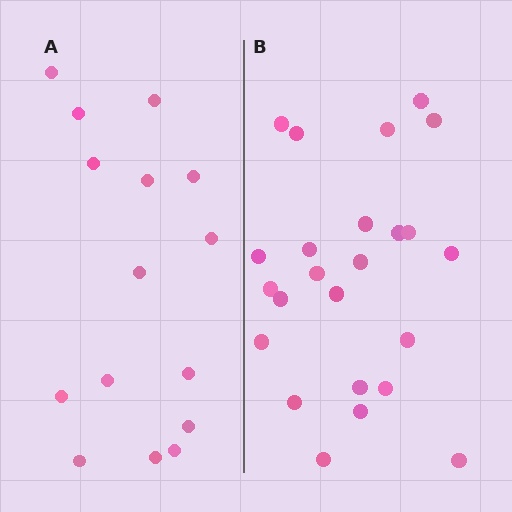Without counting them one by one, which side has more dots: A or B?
Region B (the right region) has more dots.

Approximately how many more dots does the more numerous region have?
Region B has roughly 8 or so more dots than region A.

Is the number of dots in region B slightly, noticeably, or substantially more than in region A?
Region B has substantially more. The ratio is roughly 1.6 to 1.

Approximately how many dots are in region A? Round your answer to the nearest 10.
About 20 dots. (The exact count is 15, which rounds to 20.)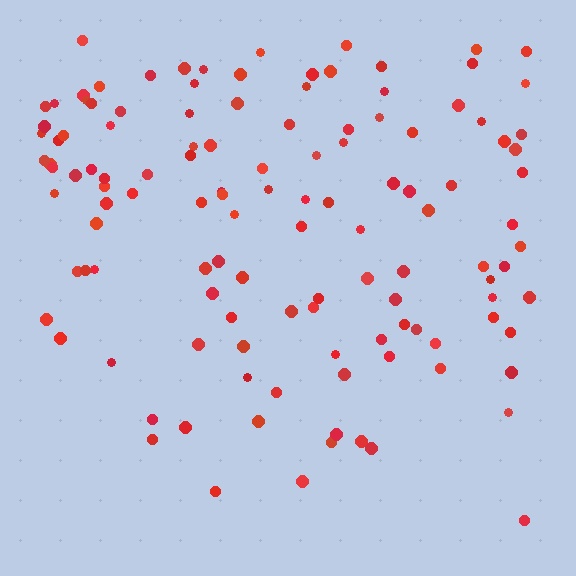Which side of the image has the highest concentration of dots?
The top.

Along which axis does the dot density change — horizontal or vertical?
Vertical.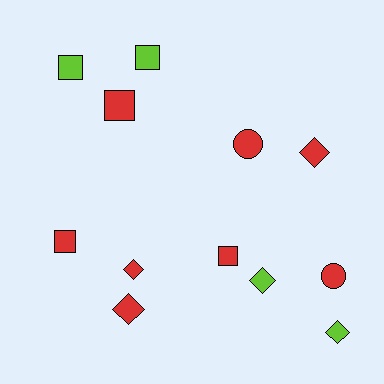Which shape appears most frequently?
Diamond, with 5 objects.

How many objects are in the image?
There are 12 objects.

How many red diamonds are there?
There are 3 red diamonds.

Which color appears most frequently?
Red, with 8 objects.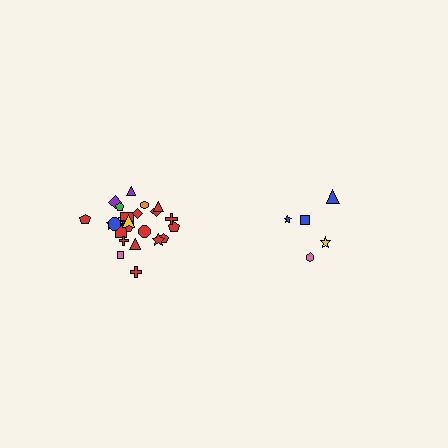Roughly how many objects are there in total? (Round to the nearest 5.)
Roughly 30 objects in total.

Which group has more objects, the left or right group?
The left group.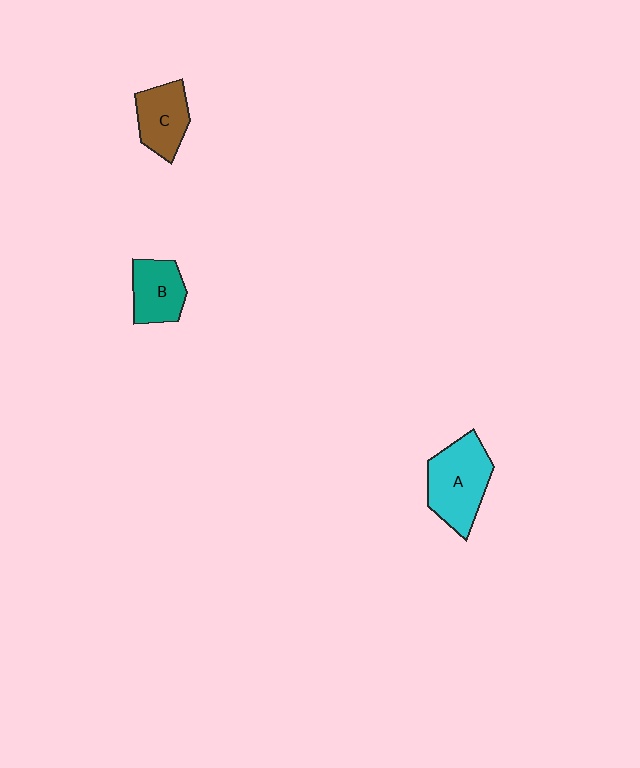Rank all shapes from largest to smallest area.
From largest to smallest: A (cyan), C (brown), B (teal).